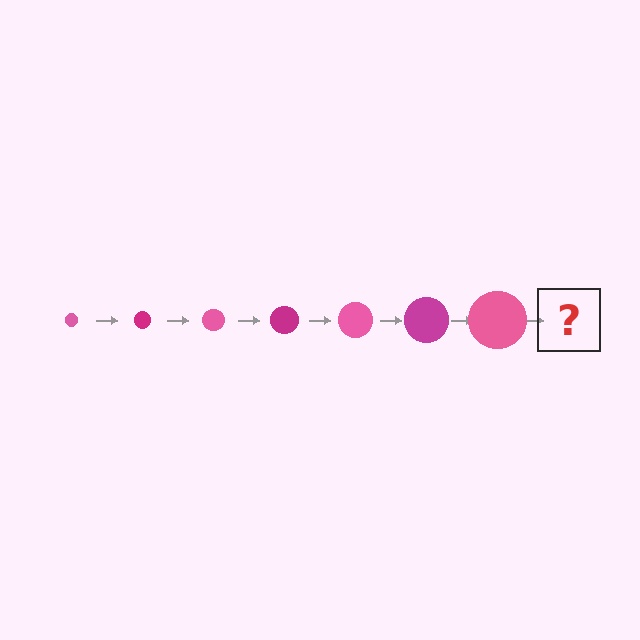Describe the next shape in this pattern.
It should be a magenta circle, larger than the previous one.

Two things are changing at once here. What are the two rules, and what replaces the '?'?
The two rules are that the circle grows larger each step and the color cycles through pink and magenta. The '?' should be a magenta circle, larger than the previous one.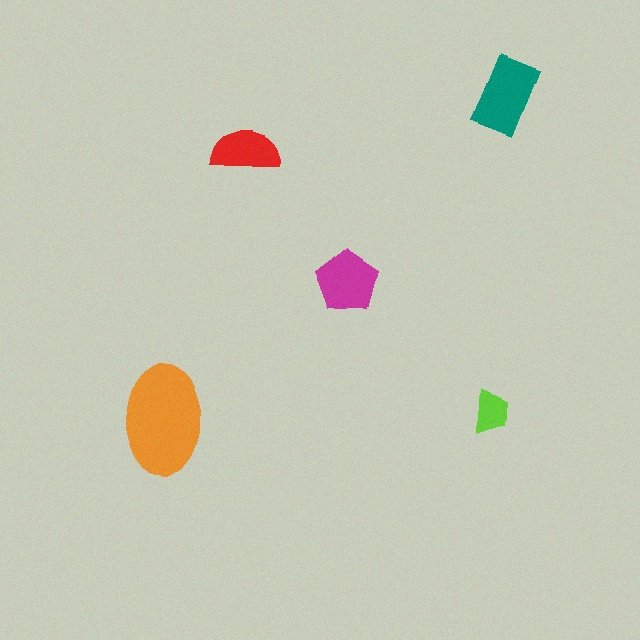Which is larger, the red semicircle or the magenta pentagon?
The magenta pentagon.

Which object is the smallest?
The lime trapezoid.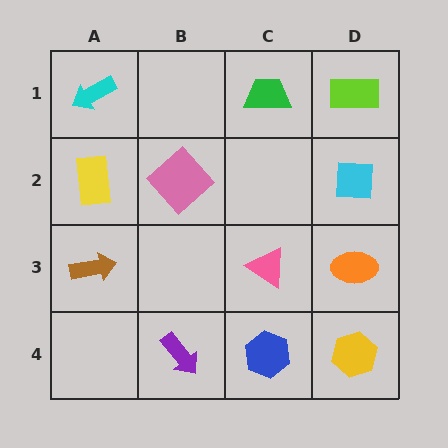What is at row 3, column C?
A pink triangle.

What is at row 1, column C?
A green trapezoid.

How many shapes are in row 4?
3 shapes.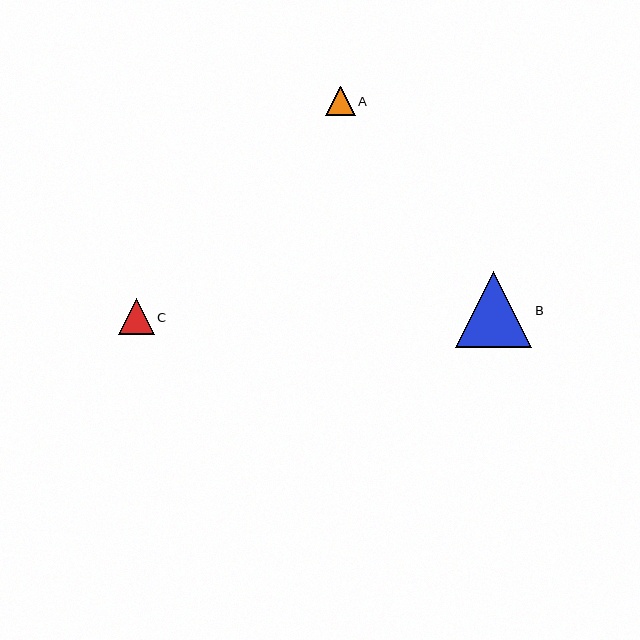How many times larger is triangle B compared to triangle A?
Triangle B is approximately 2.6 times the size of triangle A.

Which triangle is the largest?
Triangle B is the largest with a size of approximately 77 pixels.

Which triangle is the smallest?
Triangle A is the smallest with a size of approximately 30 pixels.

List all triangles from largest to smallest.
From largest to smallest: B, C, A.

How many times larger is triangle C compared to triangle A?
Triangle C is approximately 1.2 times the size of triangle A.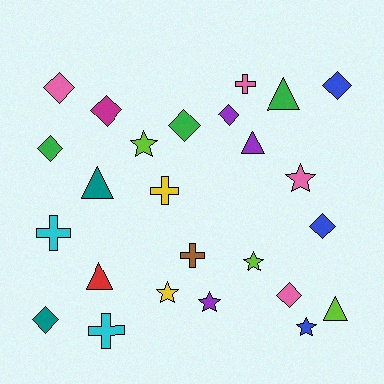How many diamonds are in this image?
There are 9 diamonds.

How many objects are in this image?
There are 25 objects.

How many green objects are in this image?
There are 3 green objects.